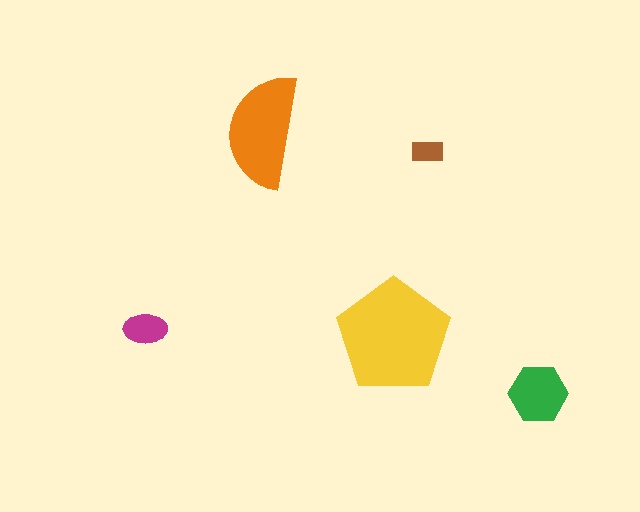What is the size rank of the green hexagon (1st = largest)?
3rd.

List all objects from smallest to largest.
The brown rectangle, the magenta ellipse, the green hexagon, the orange semicircle, the yellow pentagon.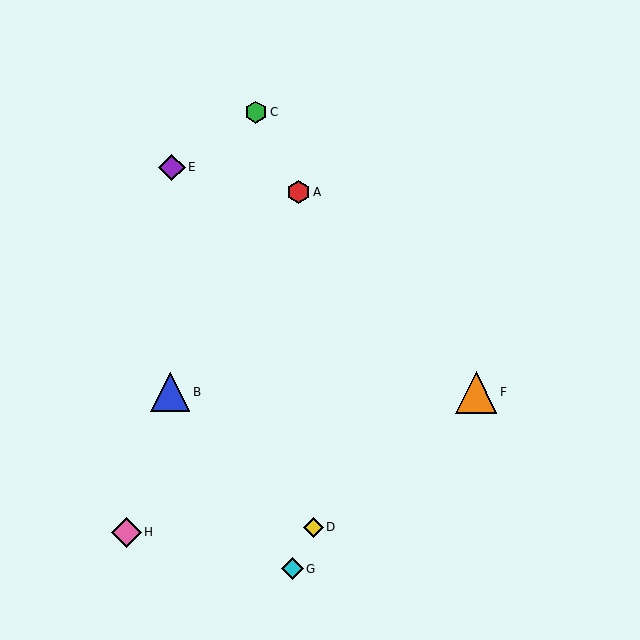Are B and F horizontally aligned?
Yes, both are at y≈392.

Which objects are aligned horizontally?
Objects B, F are aligned horizontally.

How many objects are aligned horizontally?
2 objects (B, F) are aligned horizontally.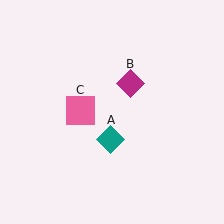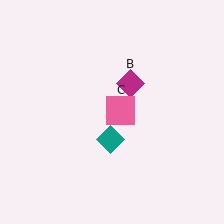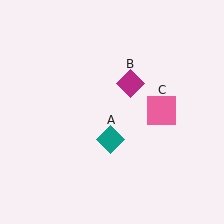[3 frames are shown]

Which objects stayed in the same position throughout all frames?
Teal diamond (object A) and magenta diamond (object B) remained stationary.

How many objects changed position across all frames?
1 object changed position: pink square (object C).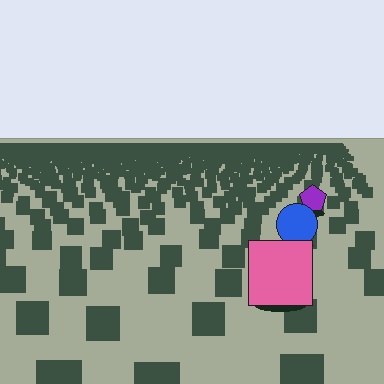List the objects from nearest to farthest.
From nearest to farthest: the pink square, the blue circle, the purple pentagon.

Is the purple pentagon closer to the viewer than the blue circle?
No. The blue circle is closer — you can tell from the texture gradient: the ground texture is coarser near it.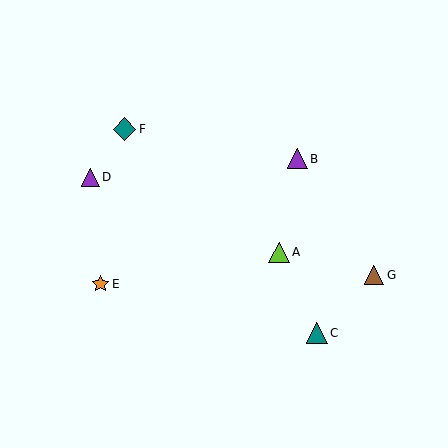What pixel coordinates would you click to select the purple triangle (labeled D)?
Click at (90, 177) to select the purple triangle D.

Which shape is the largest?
The teal diamond (labeled F) is the largest.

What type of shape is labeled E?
Shape E is an orange star.